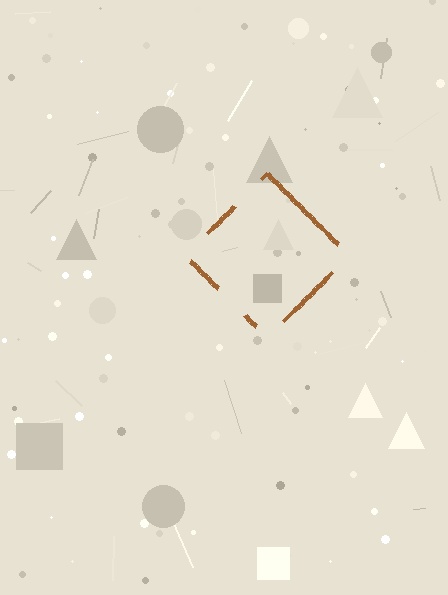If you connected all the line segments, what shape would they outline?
They would outline a diamond.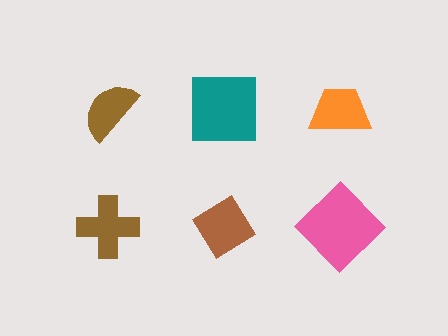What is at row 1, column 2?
A teal square.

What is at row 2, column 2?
A brown diamond.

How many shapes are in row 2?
3 shapes.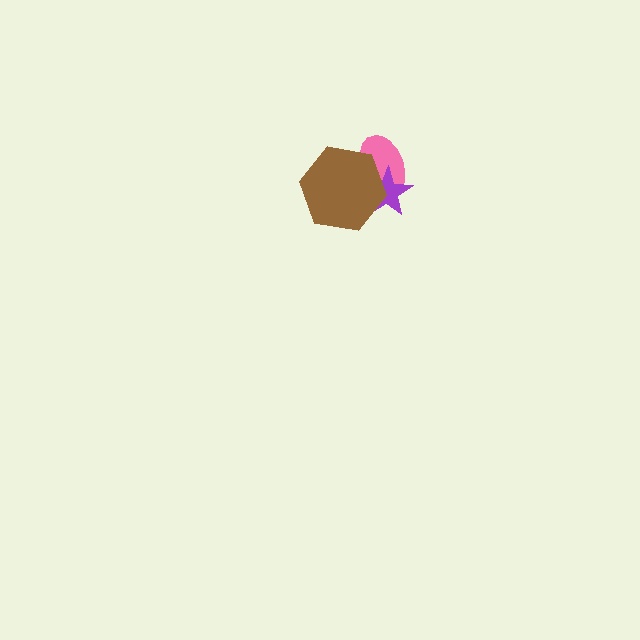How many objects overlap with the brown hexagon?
2 objects overlap with the brown hexagon.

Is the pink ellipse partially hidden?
Yes, it is partially covered by another shape.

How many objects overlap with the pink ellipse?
2 objects overlap with the pink ellipse.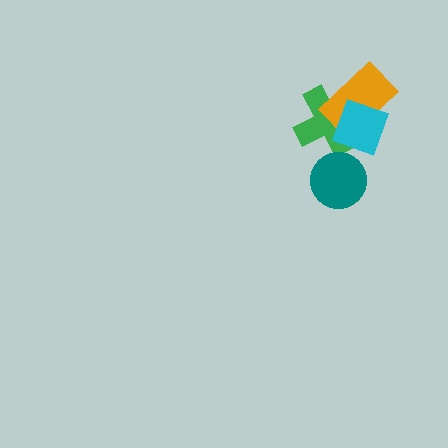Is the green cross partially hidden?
Yes, it is partially covered by another shape.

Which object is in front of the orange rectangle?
The cyan diamond is in front of the orange rectangle.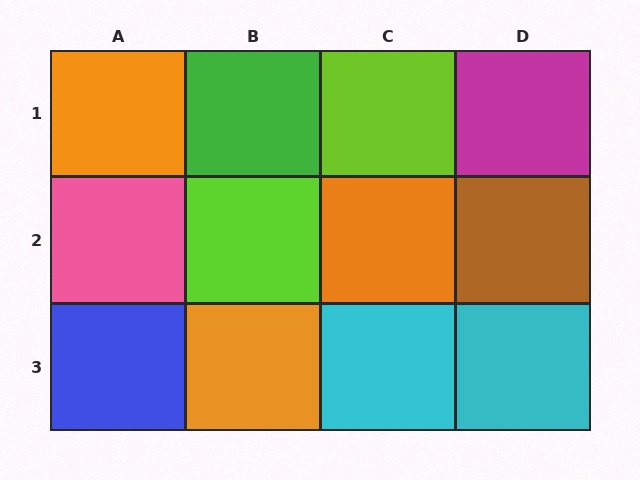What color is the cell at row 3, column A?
Blue.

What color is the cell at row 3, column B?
Orange.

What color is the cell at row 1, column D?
Magenta.